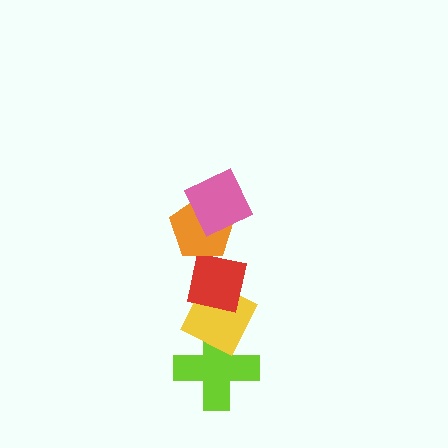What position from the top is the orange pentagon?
The orange pentagon is 2nd from the top.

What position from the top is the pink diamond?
The pink diamond is 1st from the top.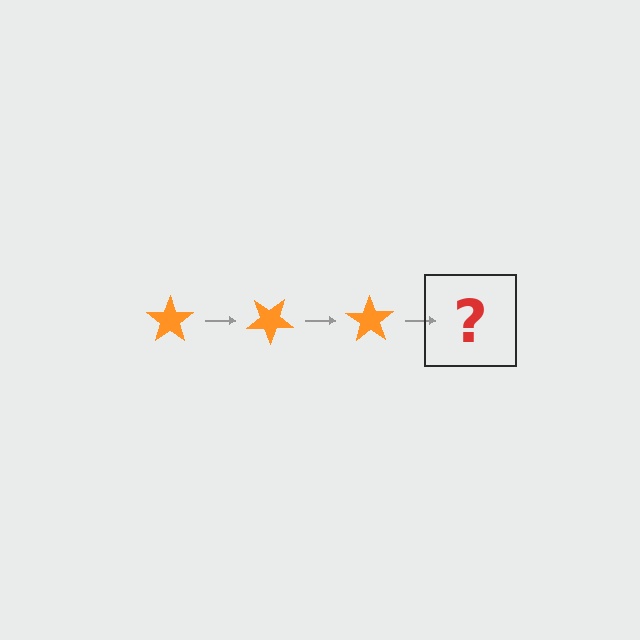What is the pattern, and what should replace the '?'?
The pattern is that the star rotates 35 degrees each step. The '?' should be an orange star rotated 105 degrees.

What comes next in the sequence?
The next element should be an orange star rotated 105 degrees.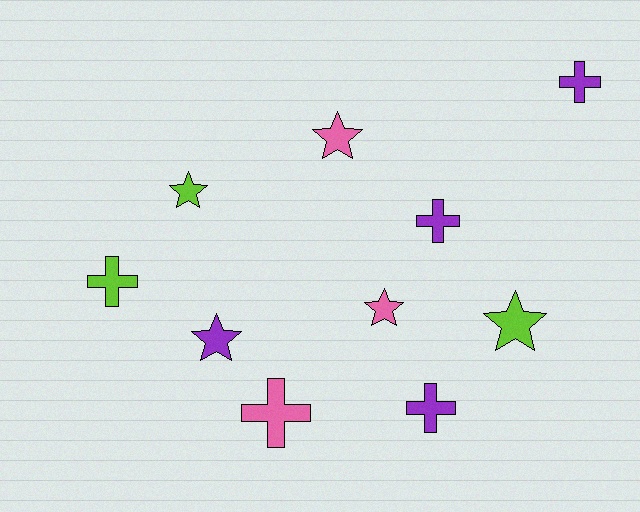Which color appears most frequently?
Purple, with 4 objects.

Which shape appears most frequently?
Cross, with 5 objects.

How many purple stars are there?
There is 1 purple star.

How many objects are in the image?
There are 10 objects.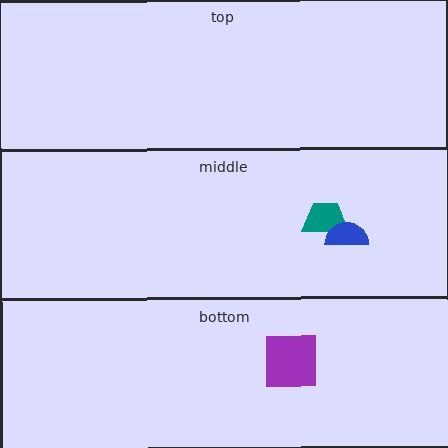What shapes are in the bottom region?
The purple square.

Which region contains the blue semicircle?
The middle region.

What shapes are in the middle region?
The teal trapezoid, the blue semicircle.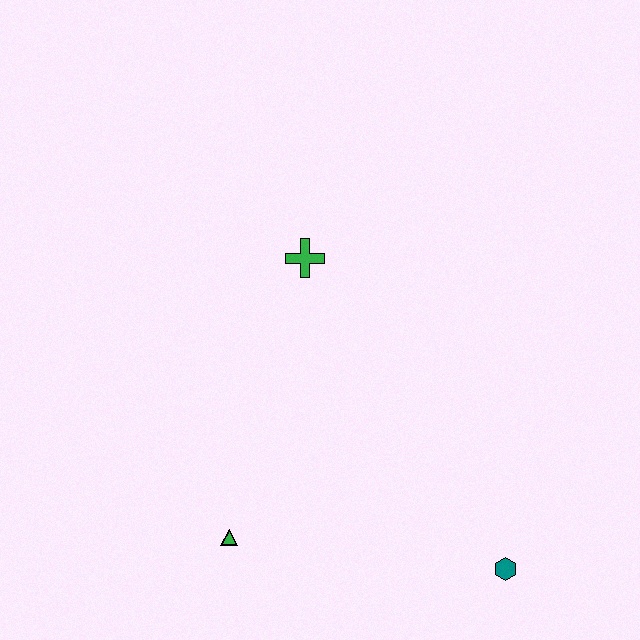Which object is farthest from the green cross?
The teal hexagon is farthest from the green cross.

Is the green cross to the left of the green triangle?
No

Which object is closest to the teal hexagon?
The green triangle is closest to the teal hexagon.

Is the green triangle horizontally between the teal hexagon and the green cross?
No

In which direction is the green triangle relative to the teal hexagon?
The green triangle is to the left of the teal hexagon.